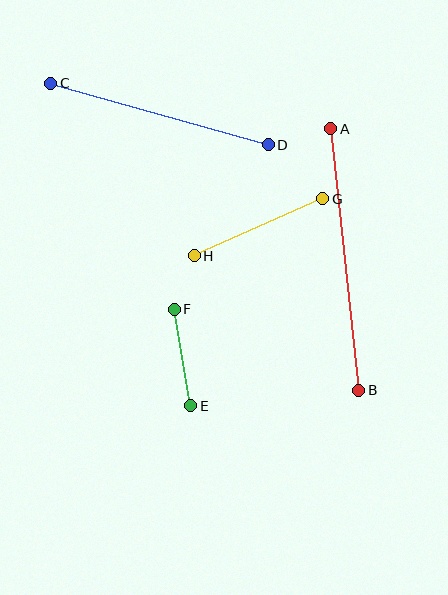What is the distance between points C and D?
The distance is approximately 226 pixels.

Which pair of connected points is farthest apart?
Points A and B are farthest apart.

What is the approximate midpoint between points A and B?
The midpoint is at approximately (345, 259) pixels.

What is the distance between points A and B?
The distance is approximately 263 pixels.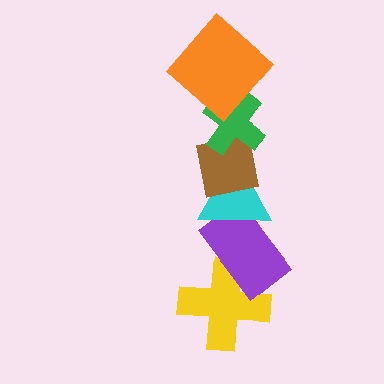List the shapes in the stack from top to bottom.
From top to bottom: the orange diamond, the green cross, the brown square, the cyan triangle, the purple rectangle, the yellow cross.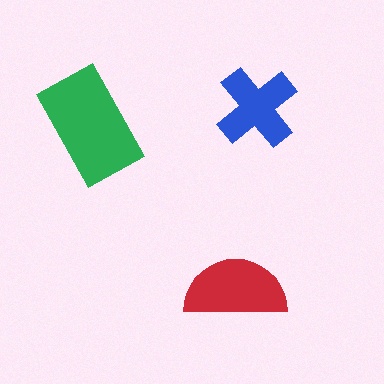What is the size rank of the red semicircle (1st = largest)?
2nd.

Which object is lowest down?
The red semicircle is bottommost.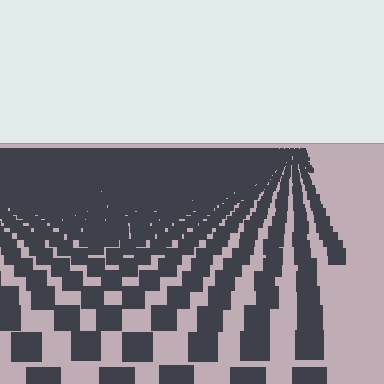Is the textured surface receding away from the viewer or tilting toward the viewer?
The surface is receding away from the viewer. Texture elements get smaller and denser toward the top.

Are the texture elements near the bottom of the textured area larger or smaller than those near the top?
Larger. Near the bottom, elements are closer to the viewer and appear at a bigger on-screen size.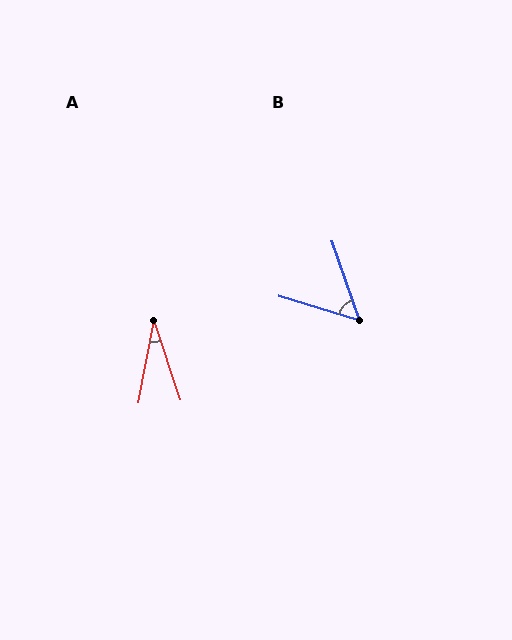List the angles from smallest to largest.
A (29°), B (54°).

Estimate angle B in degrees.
Approximately 54 degrees.